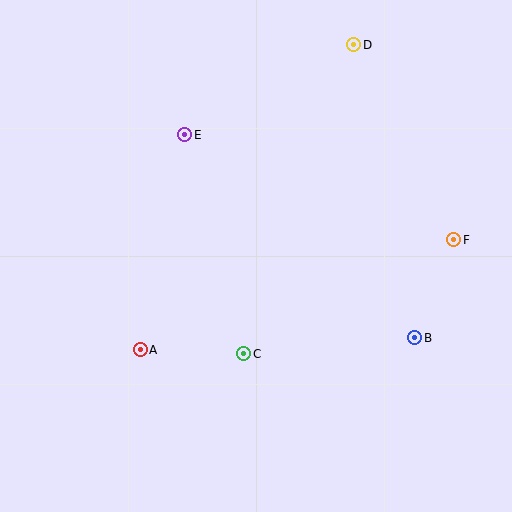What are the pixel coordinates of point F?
Point F is at (454, 240).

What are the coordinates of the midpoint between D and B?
The midpoint between D and B is at (384, 191).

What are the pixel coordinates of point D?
Point D is at (354, 45).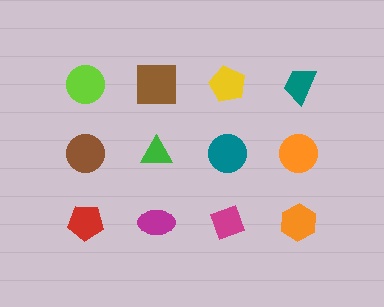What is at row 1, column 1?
A lime circle.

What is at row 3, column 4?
An orange hexagon.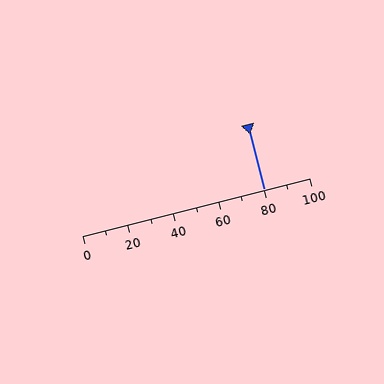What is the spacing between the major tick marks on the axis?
The major ticks are spaced 20 apart.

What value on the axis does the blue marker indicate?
The marker indicates approximately 80.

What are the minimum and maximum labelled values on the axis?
The axis runs from 0 to 100.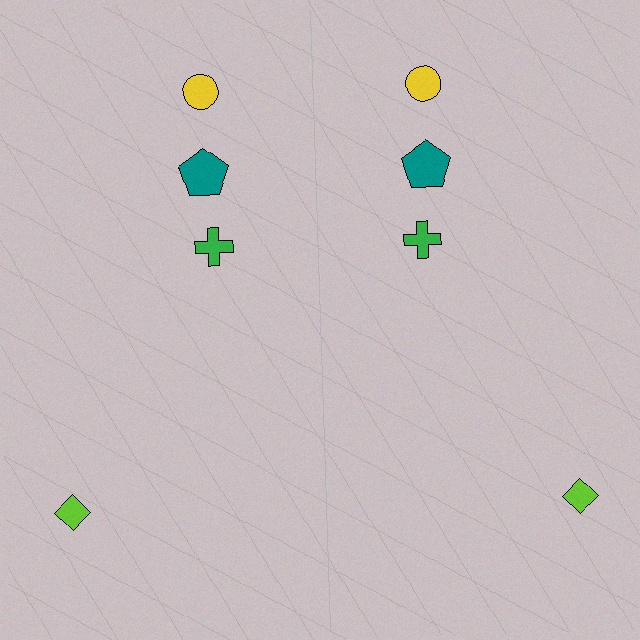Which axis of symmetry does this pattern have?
The pattern has a vertical axis of symmetry running through the center of the image.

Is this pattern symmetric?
Yes, this pattern has bilateral (reflection) symmetry.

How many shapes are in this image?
There are 8 shapes in this image.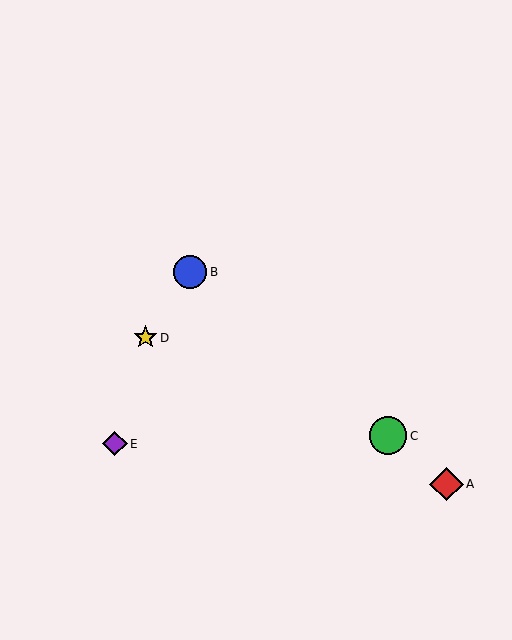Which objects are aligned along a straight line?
Objects A, B, C are aligned along a straight line.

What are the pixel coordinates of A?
Object A is at (447, 484).